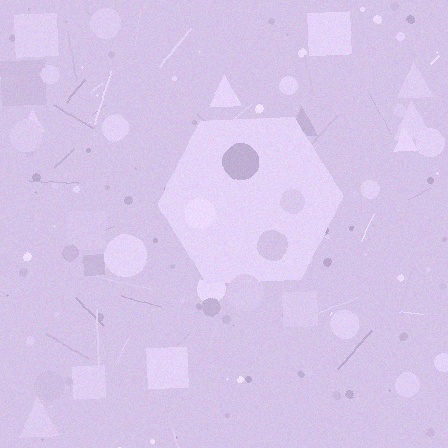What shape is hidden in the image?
A hexagon is hidden in the image.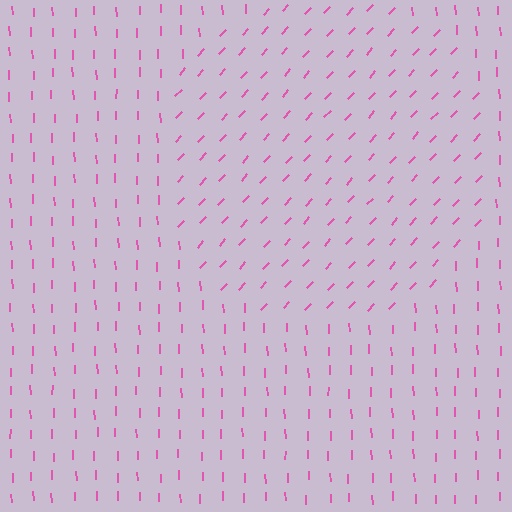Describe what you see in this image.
The image is filled with small pink line segments. A circle region in the image has lines oriented differently from the surrounding lines, creating a visible texture boundary.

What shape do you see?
I see a circle.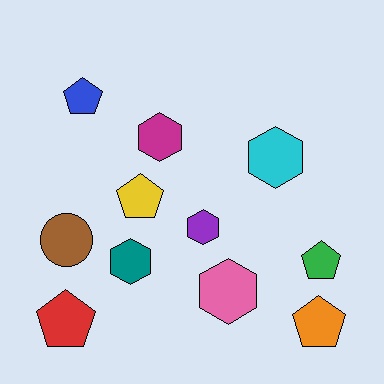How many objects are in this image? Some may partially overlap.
There are 11 objects.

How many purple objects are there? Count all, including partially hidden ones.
There is 1 purple object.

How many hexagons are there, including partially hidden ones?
There are 5 hexagons.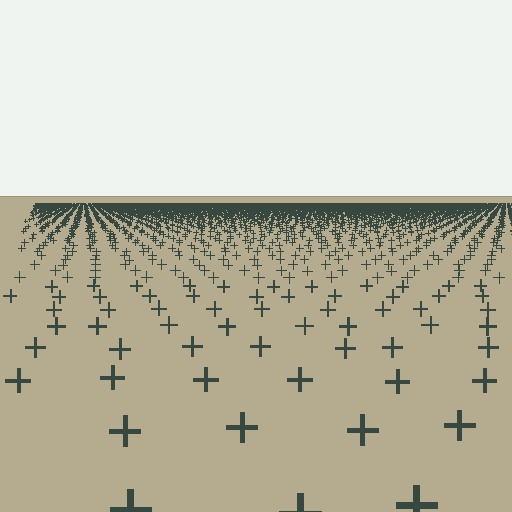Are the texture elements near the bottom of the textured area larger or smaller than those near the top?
Larger. Near the bottom, elements are closer to the viewer and appear at a bigger on-screen size.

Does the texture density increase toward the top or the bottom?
Density increases toward the top.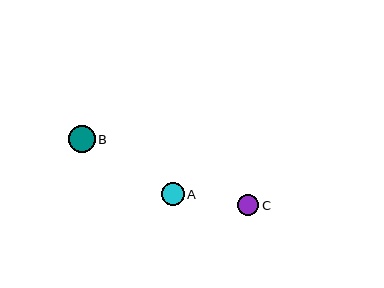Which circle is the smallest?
Circle C is the smallest with a size of approximately 21 pixels.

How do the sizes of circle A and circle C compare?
Circle A and circle C are approximately the same size.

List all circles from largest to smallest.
From largest to smallest: B, A, C.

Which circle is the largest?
Circle B is the largest with a size of approximately 27 pixels.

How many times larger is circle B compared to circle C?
Circle B is approximately 1.3 times the size of circle C.